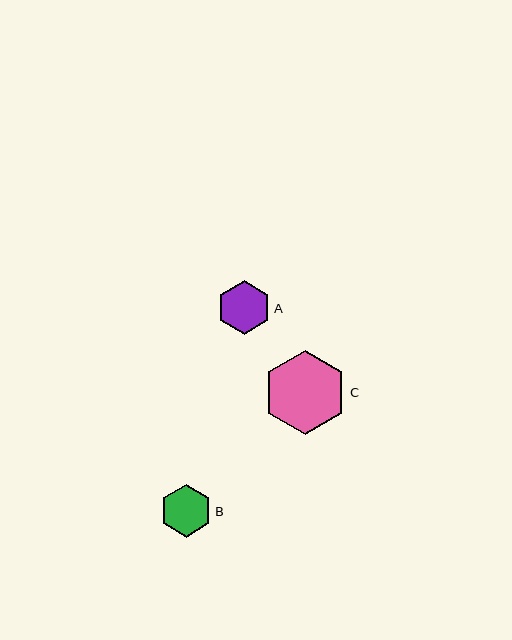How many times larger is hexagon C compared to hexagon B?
Hexagon C is approximately 1.6 times the size of hexagon B.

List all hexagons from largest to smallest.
From largest to smallest: C, A, B.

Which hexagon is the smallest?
Hexagon B is the smallest with a size of approximately 53 pixels.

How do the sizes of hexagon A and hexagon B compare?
Hexagon A and hexagon B are approximately the same size.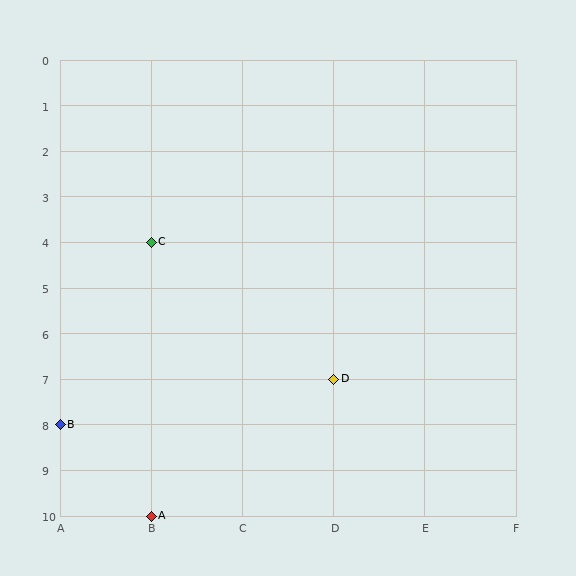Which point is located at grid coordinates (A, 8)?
Point B is at (A, 8).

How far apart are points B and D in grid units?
Points B and D are 3 columns and 1 row apart (about 3.2 grid units diagonally).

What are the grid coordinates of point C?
Point C is at grid coordinates (B, 4).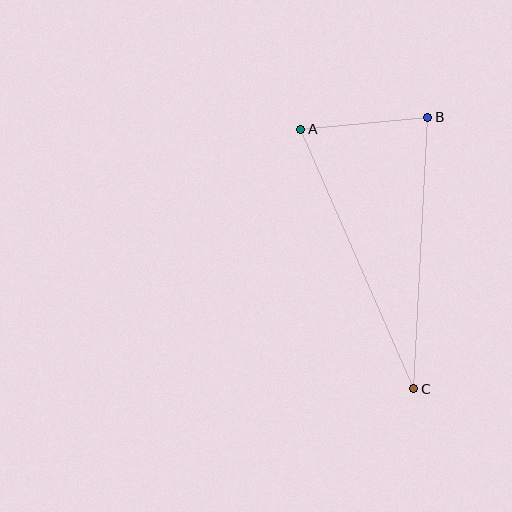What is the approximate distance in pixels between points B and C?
The distance between B and C is approximately 271 pixels.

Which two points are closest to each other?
Points A and B are closest to each other.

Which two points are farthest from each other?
Points A and C are farthest from each other.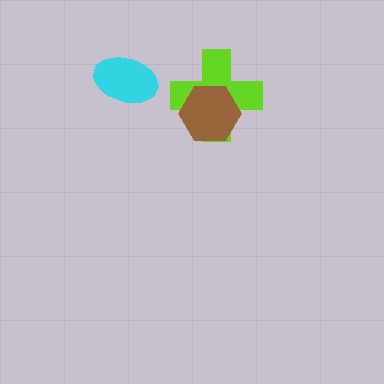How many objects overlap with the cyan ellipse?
0 objects overlap with the cyan ellipse.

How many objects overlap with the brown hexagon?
1 object overlaps with the brown hexagon.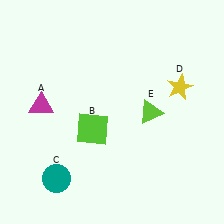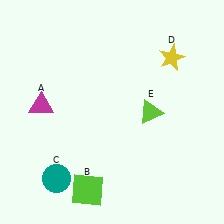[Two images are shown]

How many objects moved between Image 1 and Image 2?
2 objects moved between the two images.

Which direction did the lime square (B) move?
The lime square (B) moved down.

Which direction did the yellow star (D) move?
The yellow star (D) moved up.